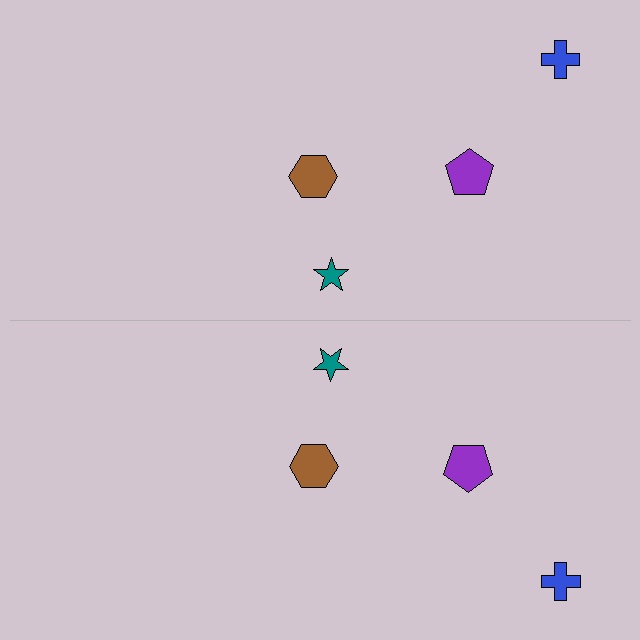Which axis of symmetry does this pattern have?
The pattern has a horizontal axis of symmetry running through the center of the image.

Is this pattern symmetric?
Yes, this pattern has bilateral (reflection) symmetry.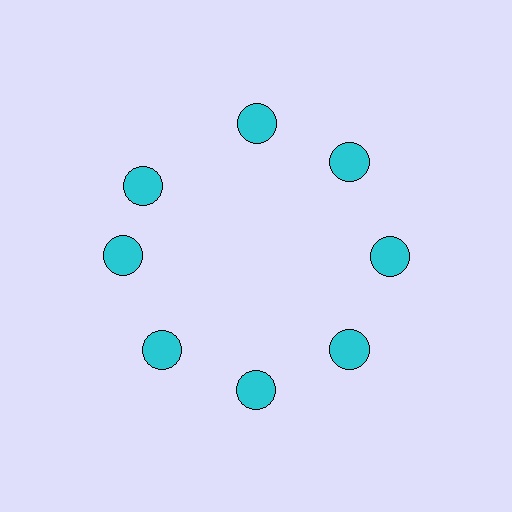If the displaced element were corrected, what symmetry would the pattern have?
It would have 8-fold rotational symmetry — the pattern would map onto itself every 45 degrees.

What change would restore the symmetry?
The symmetry would be restored by rotating it back into even spacing with its neighbors so that all 8 circles sit at equal angles and equal distance from the center.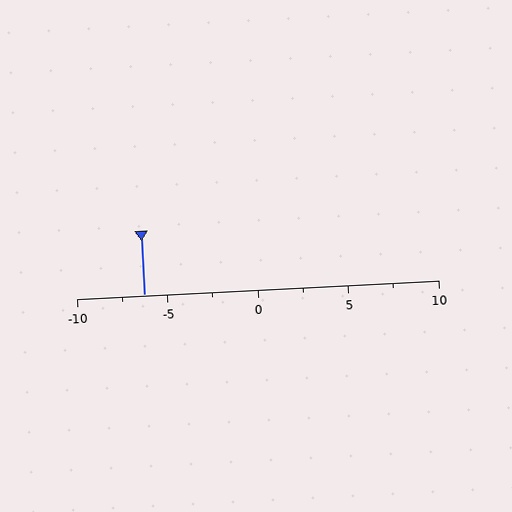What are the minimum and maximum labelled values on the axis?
The axis runs from -10 to 10.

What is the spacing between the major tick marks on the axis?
The major ticks are spaced 5 apart.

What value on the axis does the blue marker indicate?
The marker indicates approximately -6.2.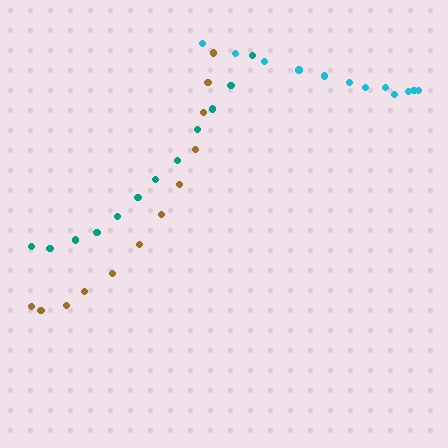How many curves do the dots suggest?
There are 3 distinct paths.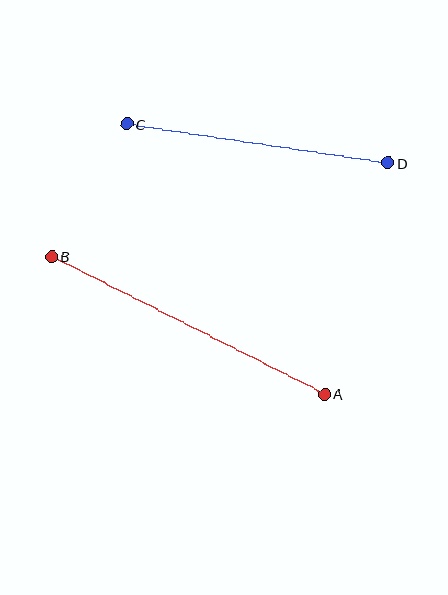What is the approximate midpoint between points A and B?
The midpoint is at approximately (188, 325) pixels.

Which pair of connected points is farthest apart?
Points A and B are farthest apart.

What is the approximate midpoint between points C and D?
The midpoint is at approximately (257, 144) pixels.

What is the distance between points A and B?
The distance is approximately 306 pixels.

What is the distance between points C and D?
The distance is approximately 264 pixels.